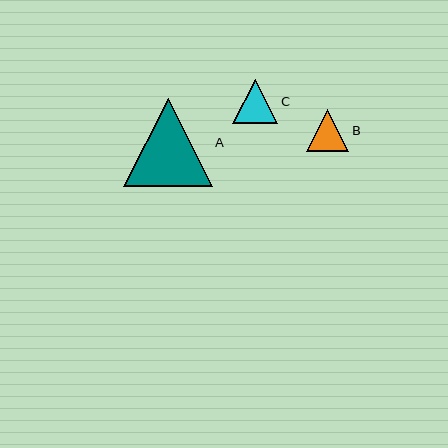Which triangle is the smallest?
Triangle B is the smallest with a size of approximately 43 pixels.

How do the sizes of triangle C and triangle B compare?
Triangle C and triangle B are approximately the same size.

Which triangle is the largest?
Triangle A is the largest with a size of approximately 88 pixels.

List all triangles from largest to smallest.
From largest to smallest: A, C, B.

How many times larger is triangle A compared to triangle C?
Triangle A is approximately 2.0 times the size of triangle C.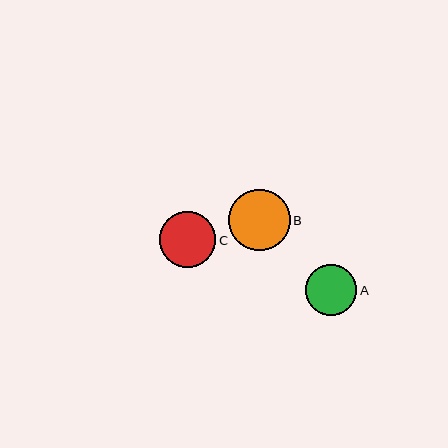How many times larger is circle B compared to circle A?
Circle B is approximately 1.2 times the size of circle A.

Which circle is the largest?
Circle B is the largest with a size of approximately 62 pixels.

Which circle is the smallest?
Circle A is the smallest with a size of approximately 51 pixels.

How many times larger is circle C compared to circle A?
Circle C is approximately 1.1 times the size of circle A.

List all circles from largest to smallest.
From largest to smallest: B, C, A.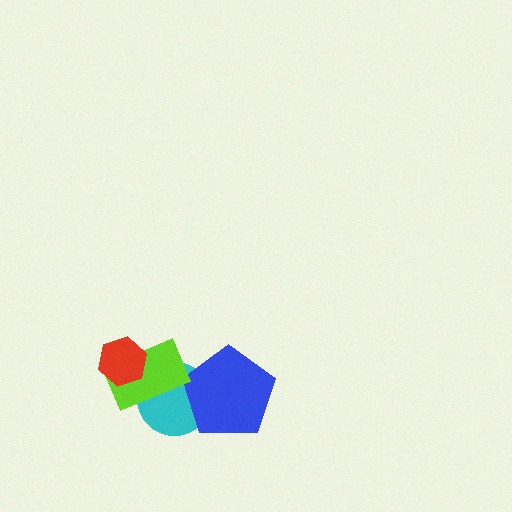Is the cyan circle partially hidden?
Yes, it is partially covered by another shape.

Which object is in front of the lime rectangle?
The red hexagon is in front of the lime rectangle.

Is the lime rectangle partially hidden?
Yes, it is partially covered by another shape.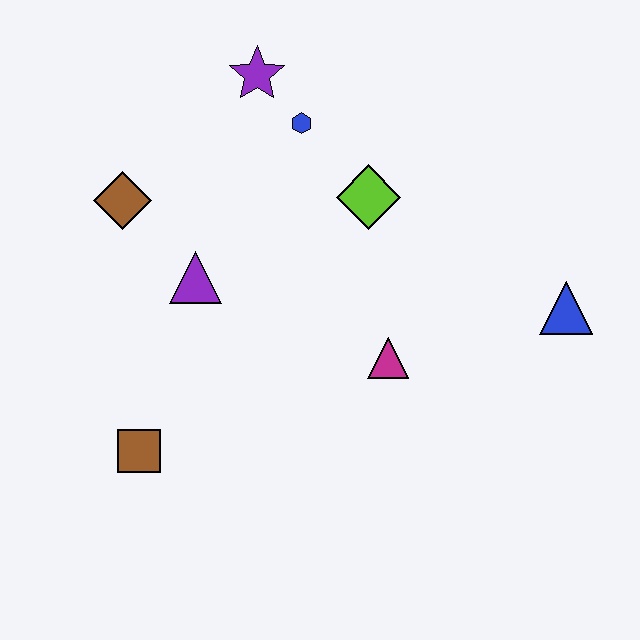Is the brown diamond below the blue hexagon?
Yes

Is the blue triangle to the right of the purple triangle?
Yes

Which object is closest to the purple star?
The blue hexagon is closest to the purple star.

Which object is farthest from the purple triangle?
The blue triangle is farthest from the purple triangle.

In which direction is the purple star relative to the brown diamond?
The purple star is to the right of the brown diamond.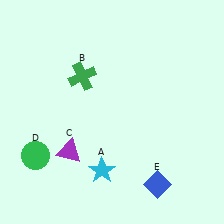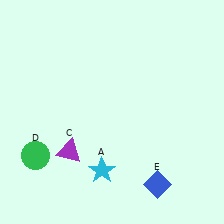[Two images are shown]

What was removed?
The green cross (B) was removed in Image 2.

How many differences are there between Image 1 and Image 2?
There is 1 difference between the two images.